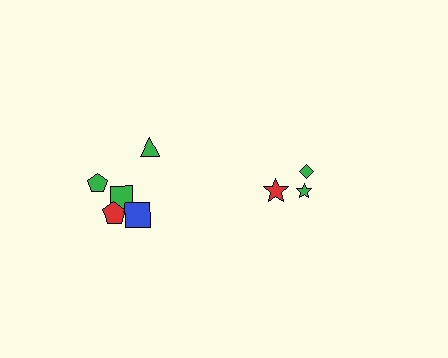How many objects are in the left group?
There are 5 objects.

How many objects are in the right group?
There are 3 objects.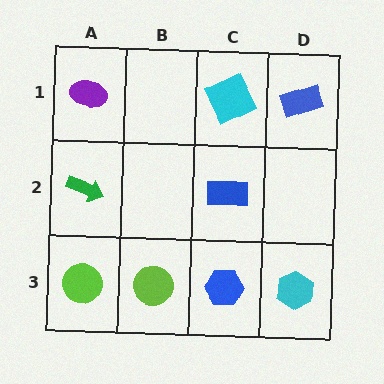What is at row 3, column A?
A lime circle.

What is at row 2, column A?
A green arrow.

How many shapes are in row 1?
3 shapes.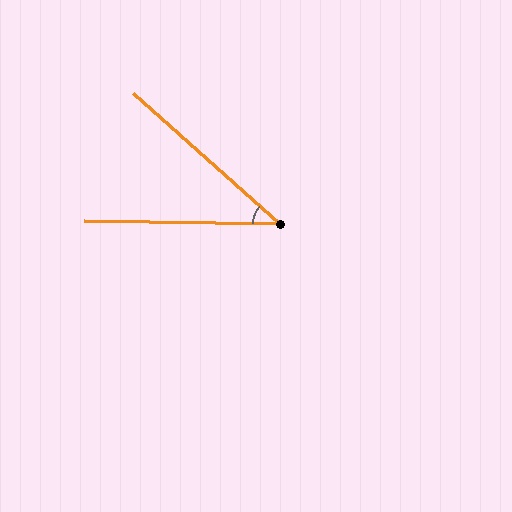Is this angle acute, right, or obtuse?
It is acute.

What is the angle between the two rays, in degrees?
Approximately 41 degrees.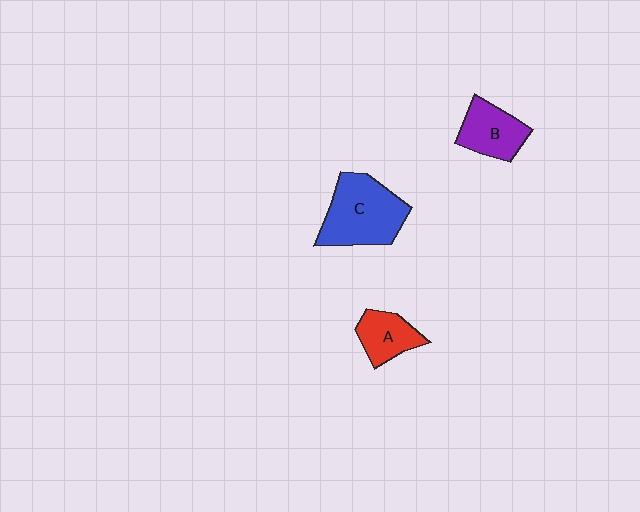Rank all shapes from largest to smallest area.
From largest to smallest: C (blue), B (purple), A (red).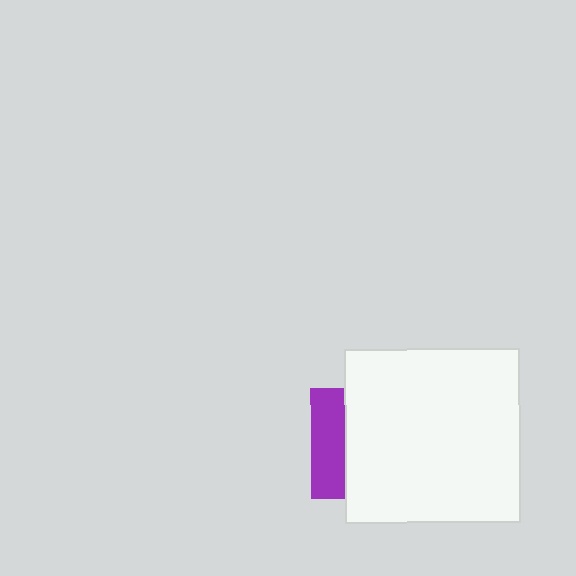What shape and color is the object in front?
The object in front is a white square.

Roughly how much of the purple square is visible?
A small part of it is visible (roughly 30%).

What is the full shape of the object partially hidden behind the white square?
The partially hidden object is a purple square.